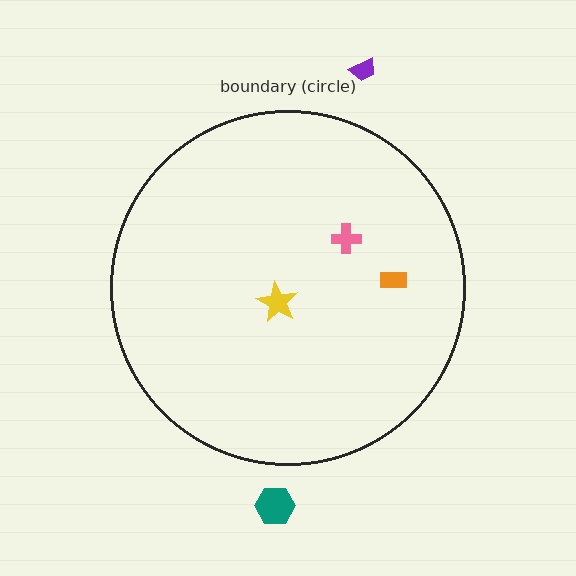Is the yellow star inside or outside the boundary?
Inside.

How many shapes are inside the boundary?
3 inside, 2 outside.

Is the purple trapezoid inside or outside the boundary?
Outside.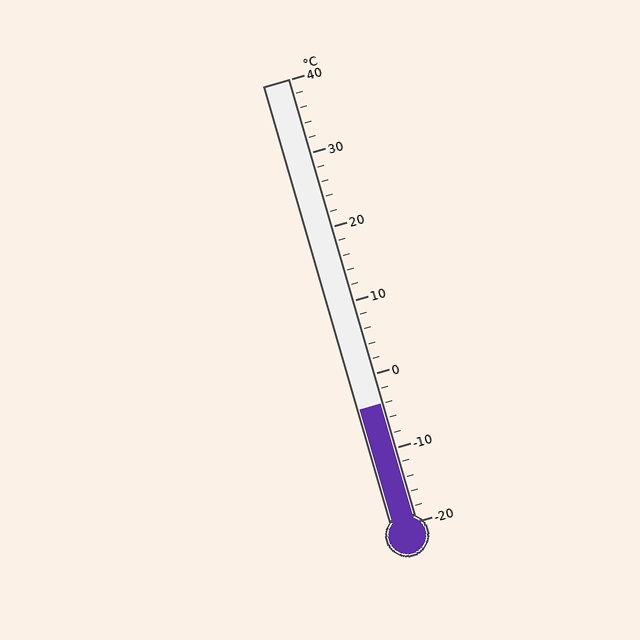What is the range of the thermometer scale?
The thermometer scale ranges from -20°C to 40°C.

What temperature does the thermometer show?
The thermometer shows approximately -4°C.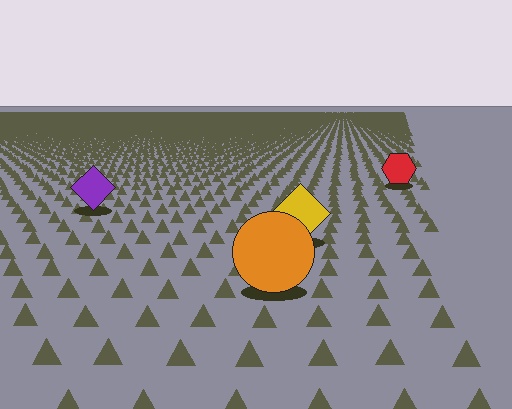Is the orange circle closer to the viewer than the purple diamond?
Yes. The orange circle is closer — you can tell from the texture gradient: the ground texture is coarser near it.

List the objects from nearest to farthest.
From nearest to farthest: the orange circle, the yellow diamond, the purple diamond, the red hexagon.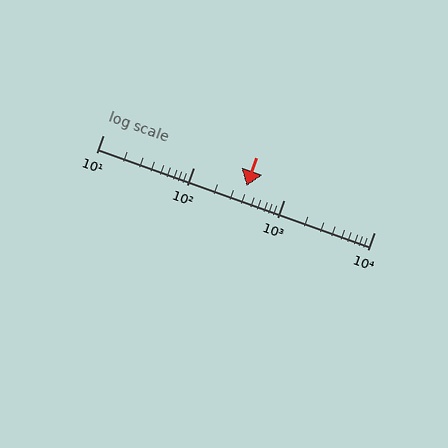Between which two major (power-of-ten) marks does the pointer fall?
The pointer is between 100 and 1000.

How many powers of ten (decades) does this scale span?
The scale spans 3 decades, from 10 to 10000.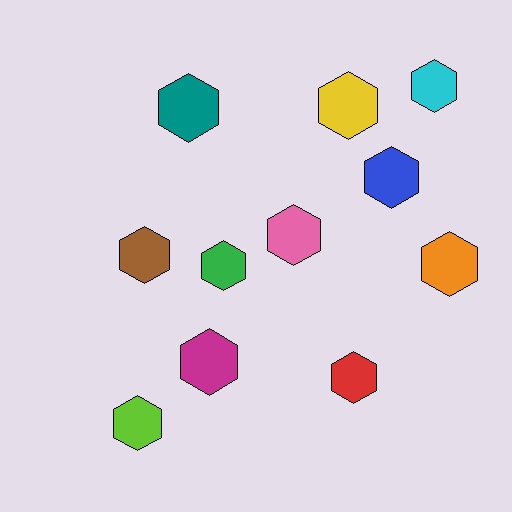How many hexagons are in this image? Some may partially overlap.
There are 11 hexagons.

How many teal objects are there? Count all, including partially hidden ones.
There is 1 teal object.